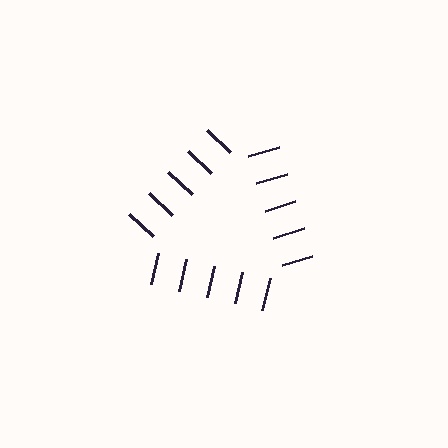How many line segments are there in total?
15 — 5 along each of the 3 edges.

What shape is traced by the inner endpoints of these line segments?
An illusory triangle — the line segments terminate on its edges but no continuous stroke is drawn.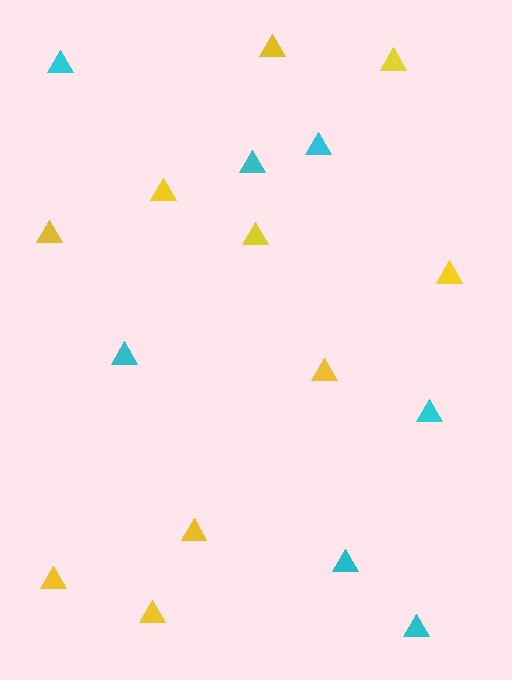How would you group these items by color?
There are 2 groups: one group of yellow triangles (10) and one group of cyan triangles (7).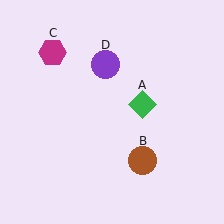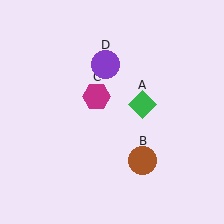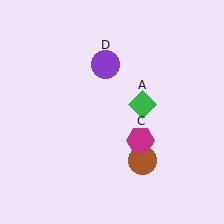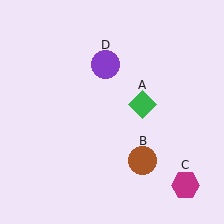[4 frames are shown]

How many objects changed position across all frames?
1 object changed position: magenta hexagon (object C).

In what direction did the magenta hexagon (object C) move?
The magenta hexagon (object C) moved down and to the right.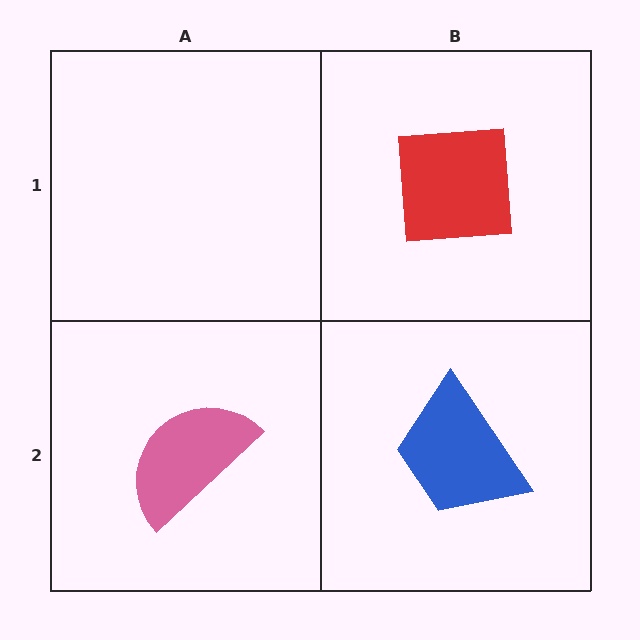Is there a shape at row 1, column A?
No, that cell is empty.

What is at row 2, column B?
A blue trapezoid.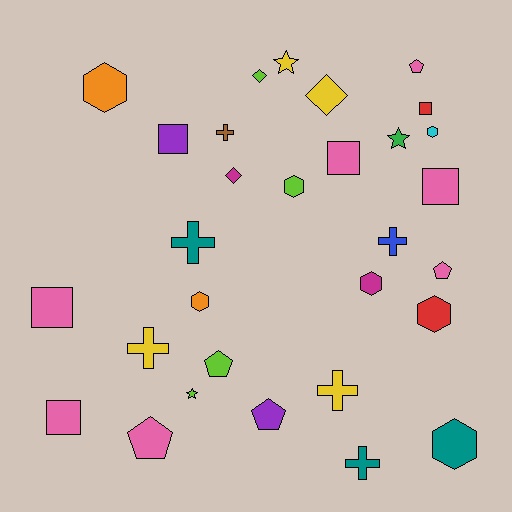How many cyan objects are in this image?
There is 1 cyan object.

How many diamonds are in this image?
There are 3 diamonds.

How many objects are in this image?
There are 30 objects.